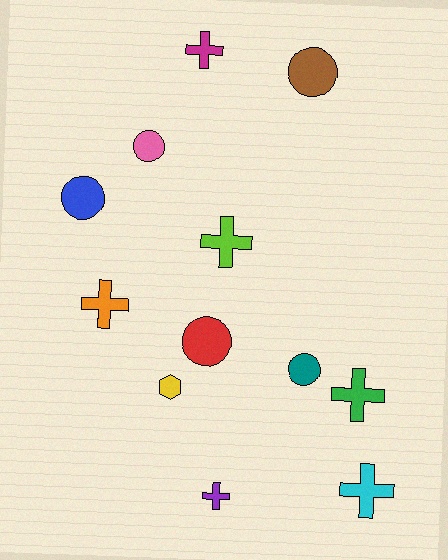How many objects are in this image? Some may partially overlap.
There are 12 objects.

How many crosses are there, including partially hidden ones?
There are 6 crosses.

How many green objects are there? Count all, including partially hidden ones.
There is 1 green object.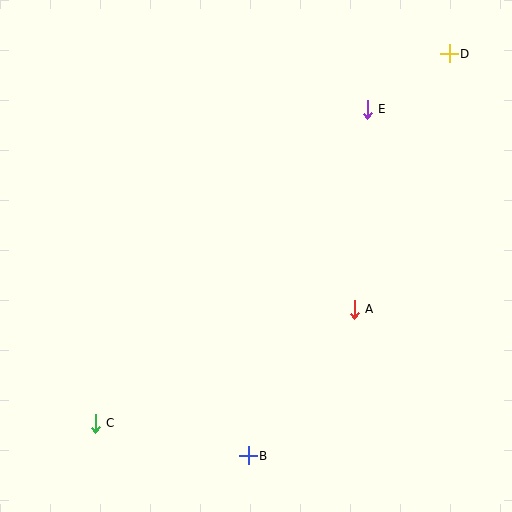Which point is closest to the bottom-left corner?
Point C is closest to the bottom-left corner.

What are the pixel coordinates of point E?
Point E is at (367, 109).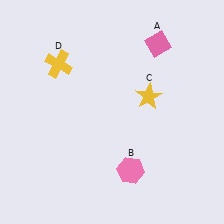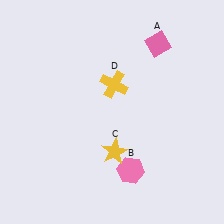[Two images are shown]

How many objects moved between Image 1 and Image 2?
2 objects moved between the two images.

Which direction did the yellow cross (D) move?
The yellow cross (D) moved right.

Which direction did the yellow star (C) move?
The yellow star (C) moved down.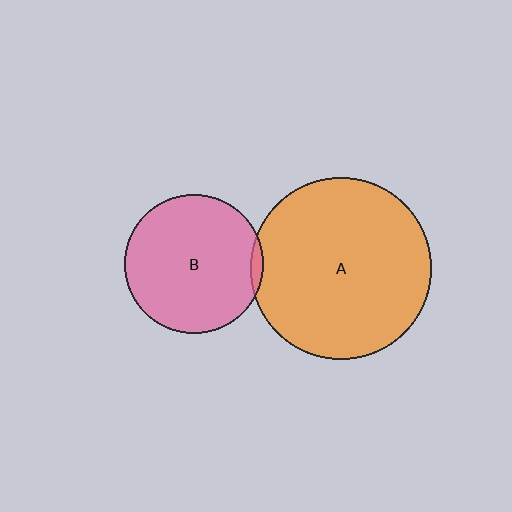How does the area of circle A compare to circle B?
Approximately 1.7 times.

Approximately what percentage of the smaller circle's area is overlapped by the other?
Approximately 5%.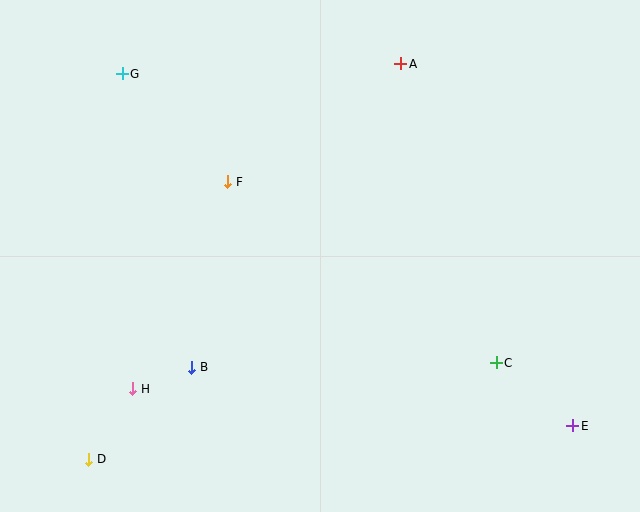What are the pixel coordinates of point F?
Point F is at (228, 182).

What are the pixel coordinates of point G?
Point G is at (122, 74).